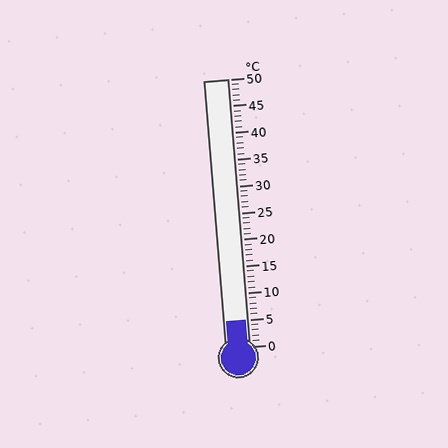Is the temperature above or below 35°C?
The temperature is below 35°C.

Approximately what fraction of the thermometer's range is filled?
The thermometer is filled to approximately 10% of its range.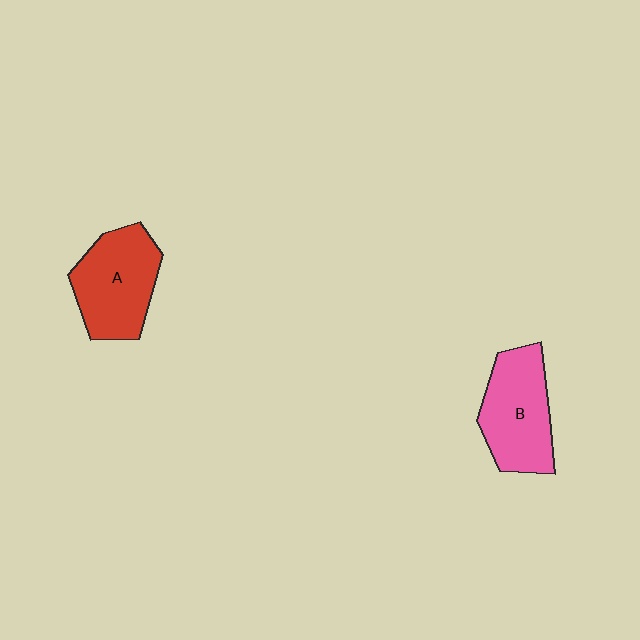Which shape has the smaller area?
Shape B (pink).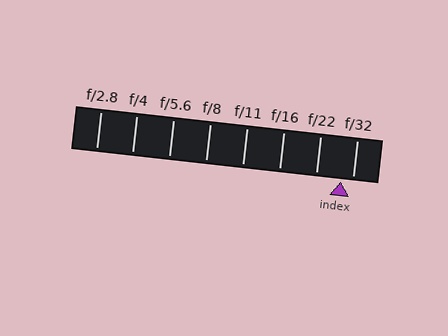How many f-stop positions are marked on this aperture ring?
There are 8 f-stop positions marked.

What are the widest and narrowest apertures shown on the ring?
The widest aperture shown is f/2.8 and the narrowest is f/32.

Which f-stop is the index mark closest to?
The index mark is closest to f/32.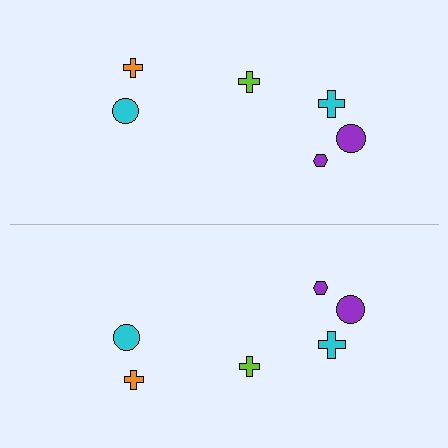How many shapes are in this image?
There are 12 shapes in this image.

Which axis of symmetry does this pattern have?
The pattern has a horizontal axis of symmetry running through the center of the image.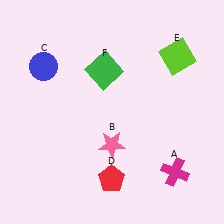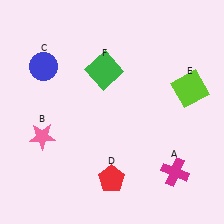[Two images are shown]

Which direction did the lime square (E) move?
The lime square (E) moved down.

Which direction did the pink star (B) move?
The pink star (B) moved left.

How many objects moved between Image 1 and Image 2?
2 objects moved between the two images.